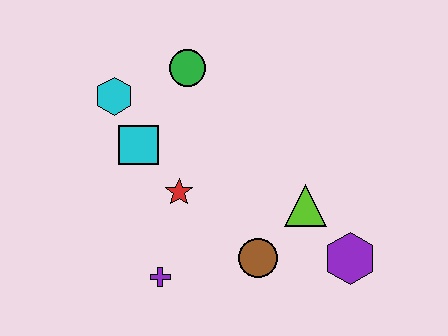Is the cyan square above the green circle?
No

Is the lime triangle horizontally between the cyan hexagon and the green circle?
No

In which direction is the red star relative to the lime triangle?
The red star is to the left of the lime triangle.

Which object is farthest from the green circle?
The purple hexagon is farthest from the green circle.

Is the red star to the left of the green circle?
Yes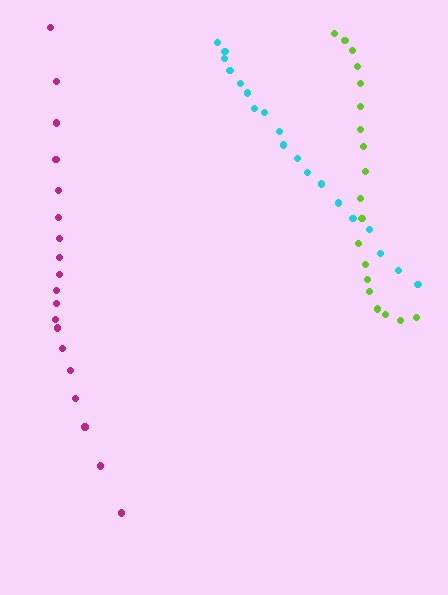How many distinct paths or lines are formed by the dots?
There are 3 distinct paths.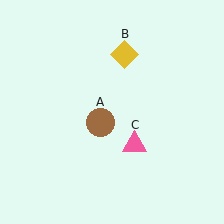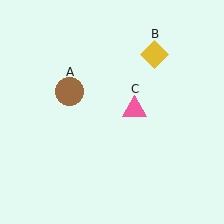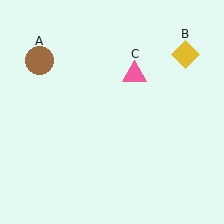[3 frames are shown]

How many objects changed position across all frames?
3 objects changed position: brown circle (object A), yellow diamond (object B), pink triangle (object C).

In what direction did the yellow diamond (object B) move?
The yellow diamond (object B) moved right.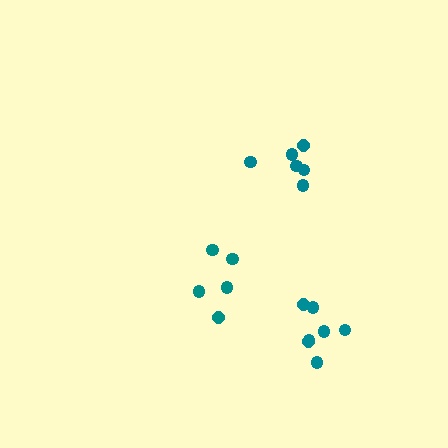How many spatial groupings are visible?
There are 3 spatial groupings.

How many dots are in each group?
Group 1: 7 dots, Group 2: 6 dots, Group 3: 5 dots (18 total).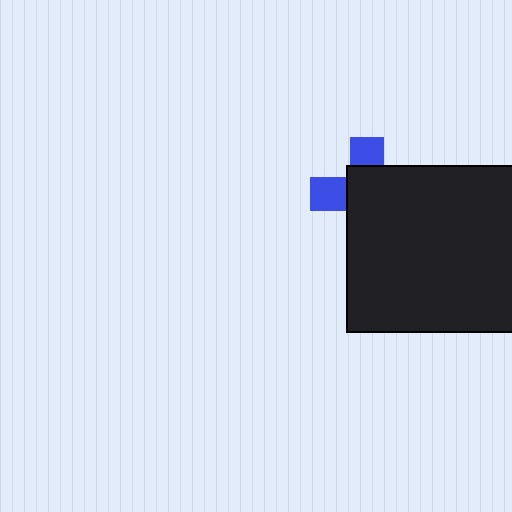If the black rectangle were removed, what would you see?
You would see the complete blue cross.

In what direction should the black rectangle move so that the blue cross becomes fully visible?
The black rectangle should move toward the lower-right. That is the shortest direction to clear the overlap and leave the blue cross fully visible.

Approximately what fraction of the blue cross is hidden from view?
Roughly 67% of the blue cross is hidden behind the black rectangle.